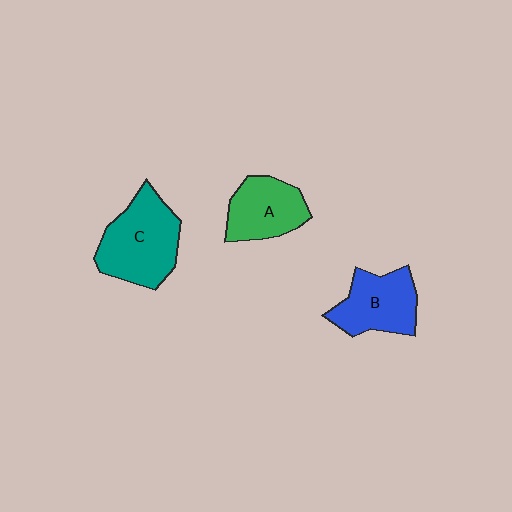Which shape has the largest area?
Shape C (teal).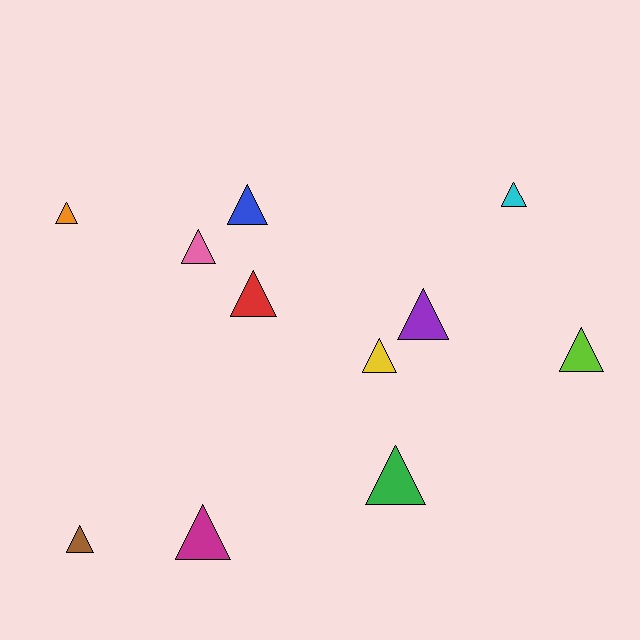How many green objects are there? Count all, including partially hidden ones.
There is 1 green object.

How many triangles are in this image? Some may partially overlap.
There are 11 triangles.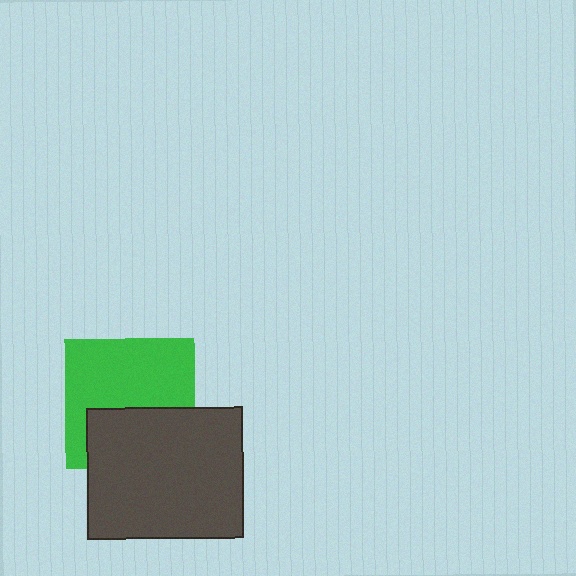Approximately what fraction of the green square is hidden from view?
Roughly 40% of the green square is hidden behind the dark gray rectangle.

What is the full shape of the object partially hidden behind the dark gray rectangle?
The partially hidden object is a green square.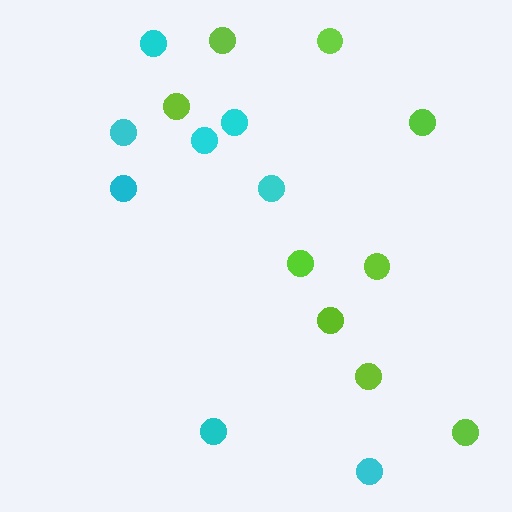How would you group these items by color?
There are 2 groups: one group of lime circles (9) and one group of cyan circles (8).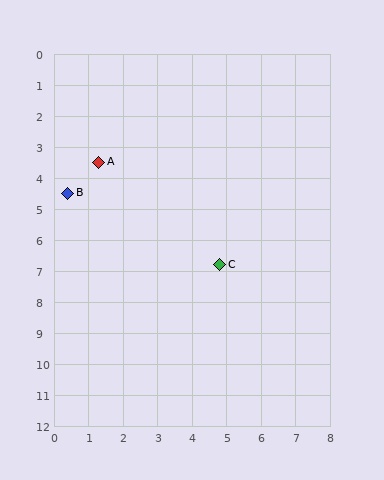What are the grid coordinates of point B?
Point B is at approximately (0.4, 4.5).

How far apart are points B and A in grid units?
Points B and A are about 1.3 grid units apart.